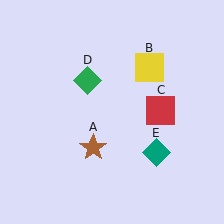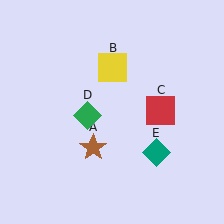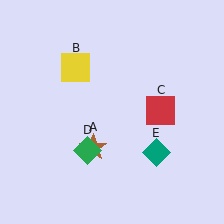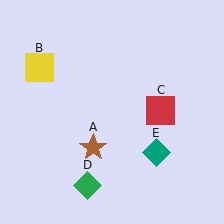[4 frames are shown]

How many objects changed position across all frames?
2 objects changed position: yellow square (object B), green diamond (object D).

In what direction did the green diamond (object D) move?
The green diamond (object D) moved down.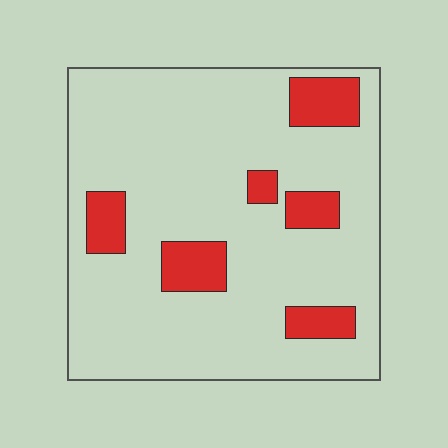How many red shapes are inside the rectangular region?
6.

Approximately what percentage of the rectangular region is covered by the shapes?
Approximately 15%.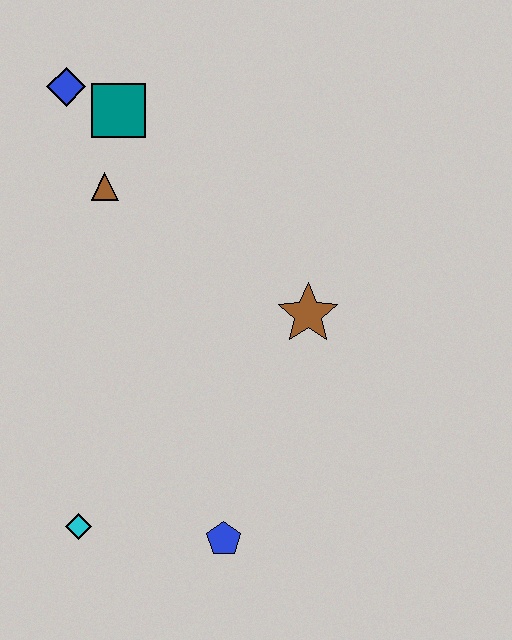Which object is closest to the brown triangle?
The teal square is closest to the brown triangle.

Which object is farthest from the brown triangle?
The blue pentagon is farthest from the brown triangle.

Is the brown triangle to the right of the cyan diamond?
Yes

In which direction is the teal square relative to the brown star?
The teal square is above the brown star.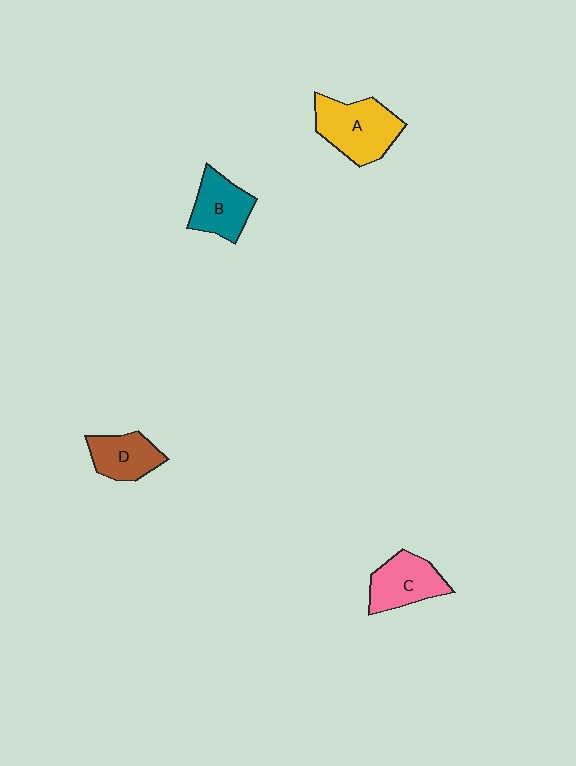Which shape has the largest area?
Shape A (yellow).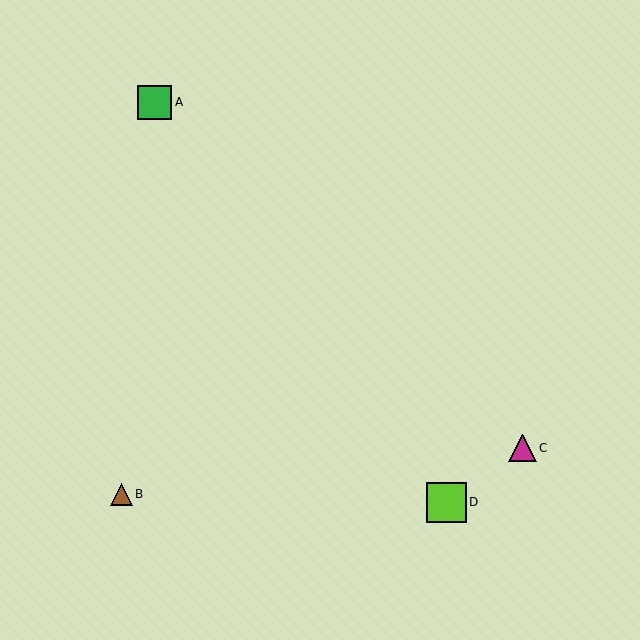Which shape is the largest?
The lime square (labeled D) is the largest.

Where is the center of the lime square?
The center of the lime square is at (447, 502).